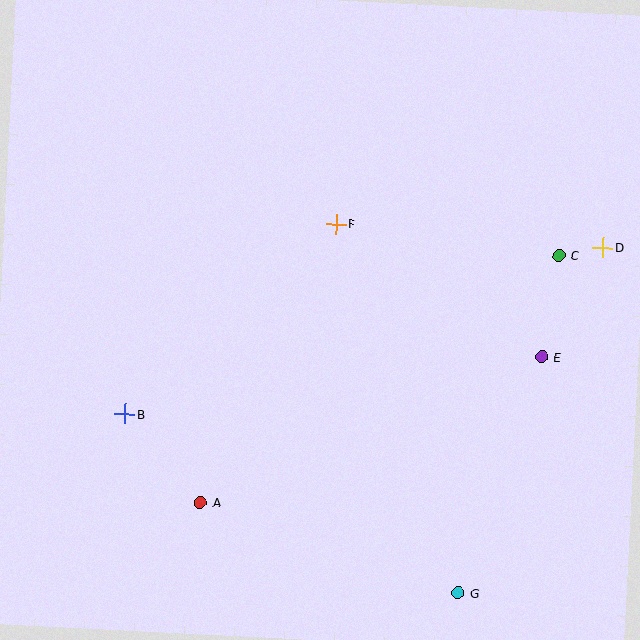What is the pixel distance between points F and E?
The distance between F and E is 245 pixels.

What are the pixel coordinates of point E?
Point E is at (542, 357).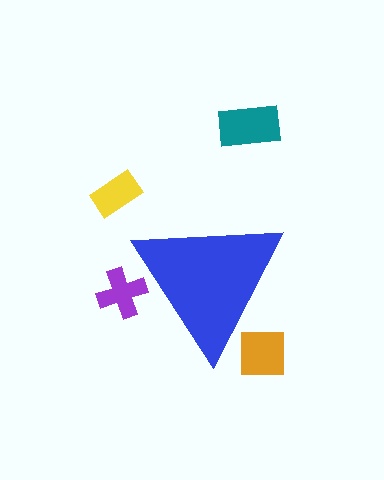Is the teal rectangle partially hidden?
No, the teal rectangle is fully visible.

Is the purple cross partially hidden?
Yes, the purple cross is partially hidden behind the blue triangle.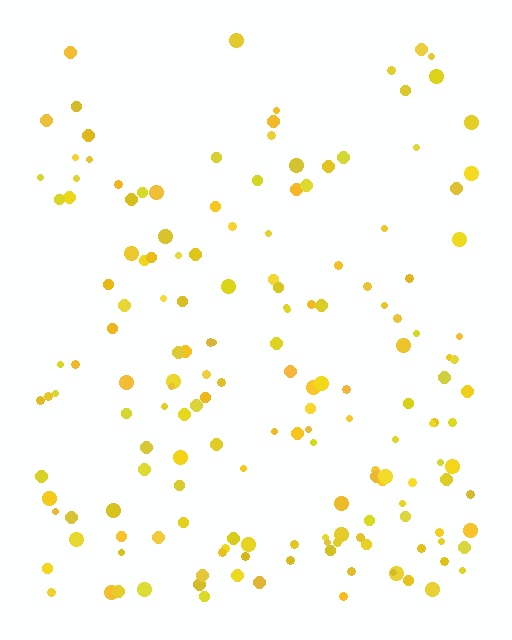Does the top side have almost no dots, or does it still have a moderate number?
Still a moderate number, just noticeably fewer than the bottom.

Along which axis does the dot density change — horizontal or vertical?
Vertical.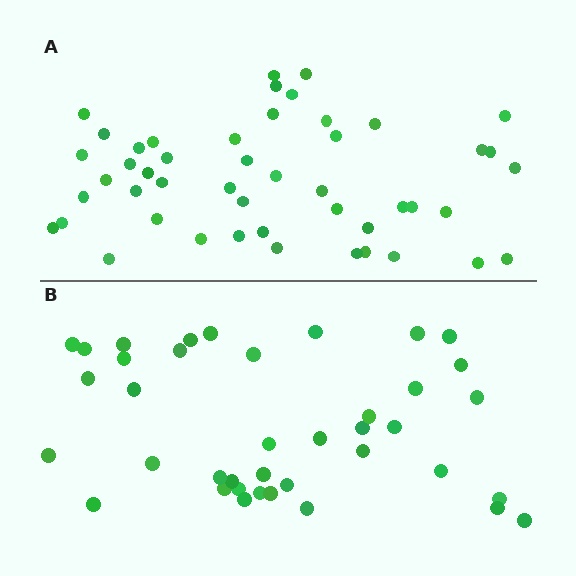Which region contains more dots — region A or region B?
Region A (the top region) has more dots.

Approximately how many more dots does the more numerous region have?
Region A has roughly 8 or so more dots than region B.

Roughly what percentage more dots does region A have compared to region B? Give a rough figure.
About 25% more.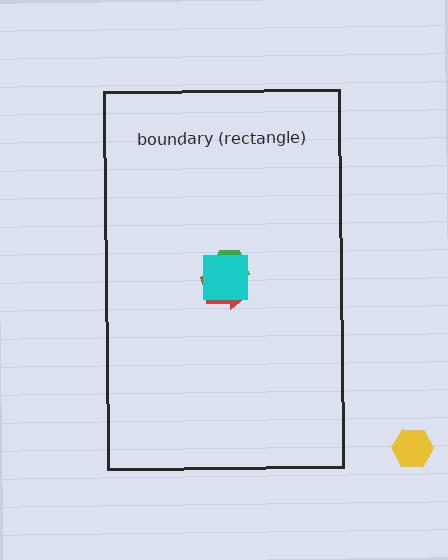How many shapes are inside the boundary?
4 inside, 1 outside.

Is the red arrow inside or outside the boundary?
Inside.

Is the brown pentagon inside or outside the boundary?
Inside.